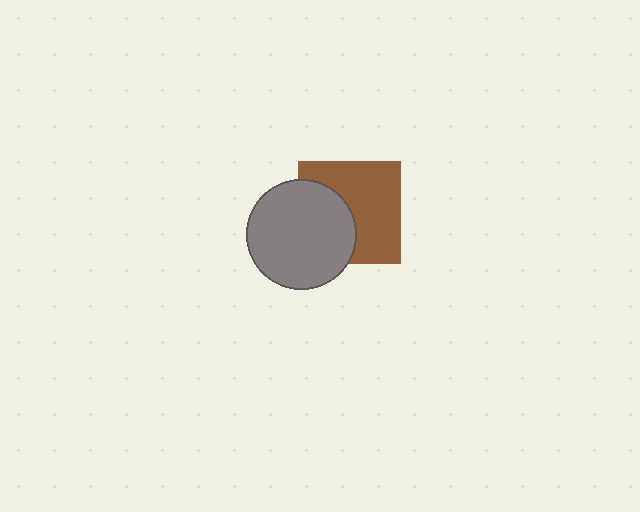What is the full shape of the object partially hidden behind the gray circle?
The partially hidden object is a brown square.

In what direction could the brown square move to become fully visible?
The brown square could move right. That would shift it out from behind the gray circle entirely.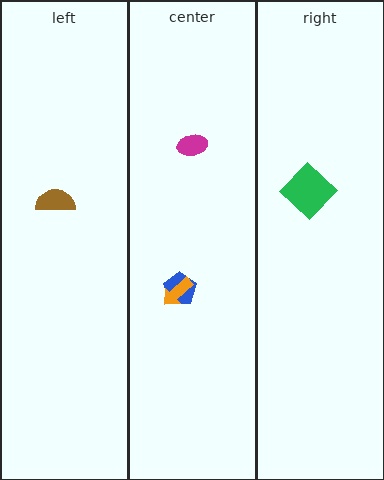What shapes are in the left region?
The brown semicircle.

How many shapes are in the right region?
1.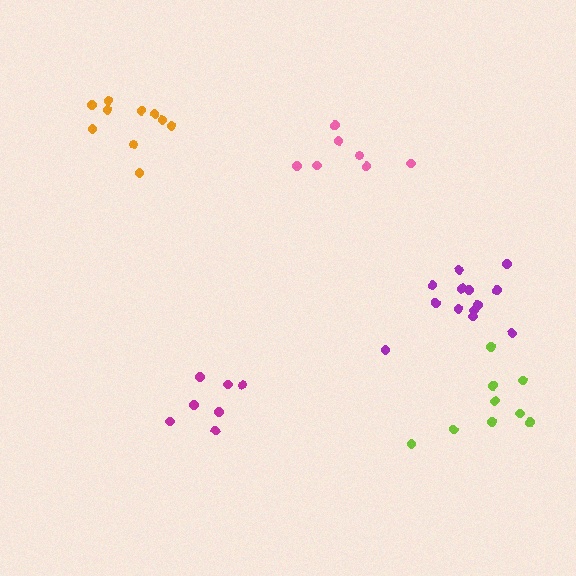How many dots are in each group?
Group 1: 7 dots, Group 2: 9 dots, Group 3: 7 dots, Group 4: 13 dots, Group 5: 10 dots (46 total).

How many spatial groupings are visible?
There are 5 spatial groupings.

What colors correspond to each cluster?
The clusters are colored: magenta, lime, pink, purple, orange.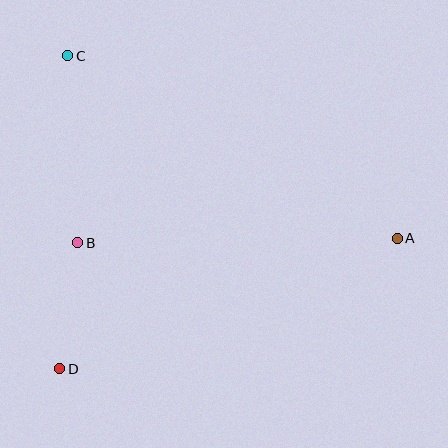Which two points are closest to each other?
Points B and D are closest to each other.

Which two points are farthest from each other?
Points A and C are farthest from each other.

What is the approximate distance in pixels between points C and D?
The distance between C and D is approximately 313 pixels.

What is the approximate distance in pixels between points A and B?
The distance between A and B is approximately 320 pixels.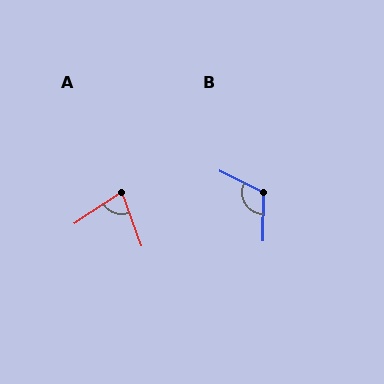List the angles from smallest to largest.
A (76°), B (116°).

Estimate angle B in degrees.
Approximately 116 degrees.